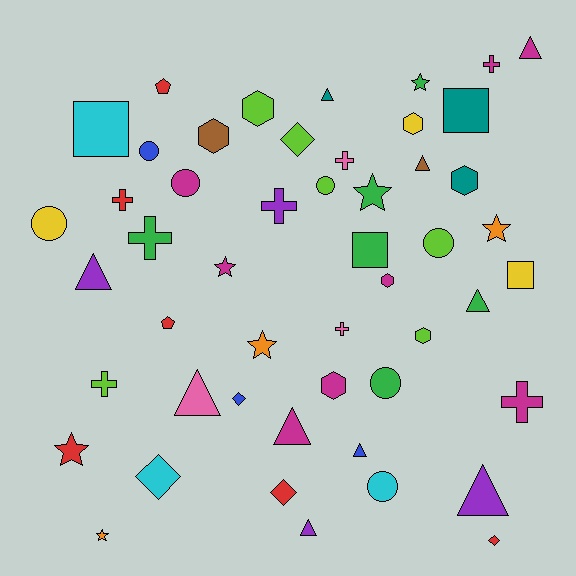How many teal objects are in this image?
There are 3 teal objects.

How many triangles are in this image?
There are 10 triangles.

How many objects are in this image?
There are 50 objects.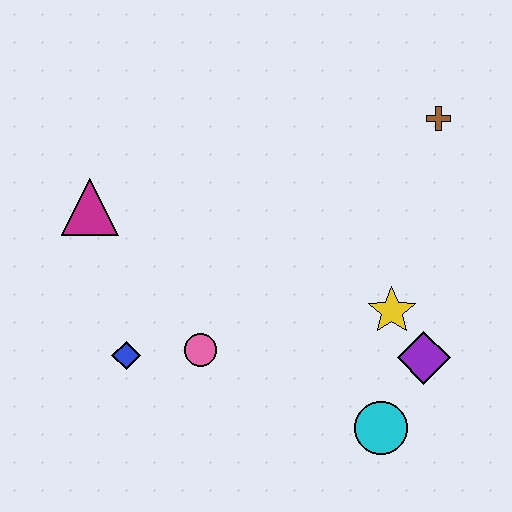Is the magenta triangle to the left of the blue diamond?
Yes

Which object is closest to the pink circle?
The blue diamond is closest to the pink circle.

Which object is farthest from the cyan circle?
The magenta triangle is farthest from the cyan circle.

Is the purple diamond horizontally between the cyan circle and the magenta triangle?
No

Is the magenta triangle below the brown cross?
Yes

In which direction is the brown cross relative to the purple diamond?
The brown cross is above the purple diamond.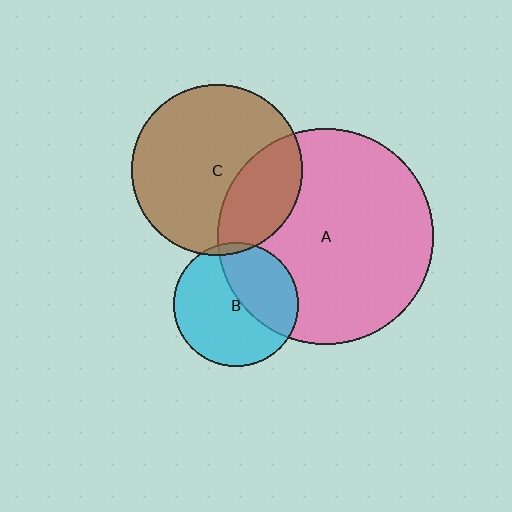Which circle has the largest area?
Circle A (pink).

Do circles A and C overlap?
Yes.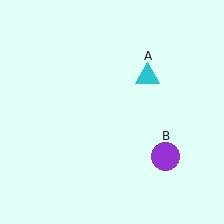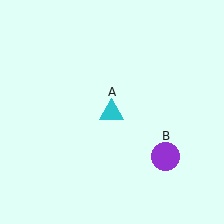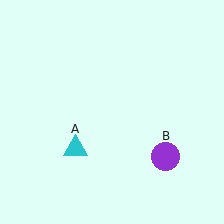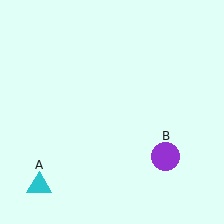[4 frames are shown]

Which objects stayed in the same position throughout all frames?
Purple circle (object B) remained stationary.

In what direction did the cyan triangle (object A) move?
The cyan triangle (object A) moved down and to the left.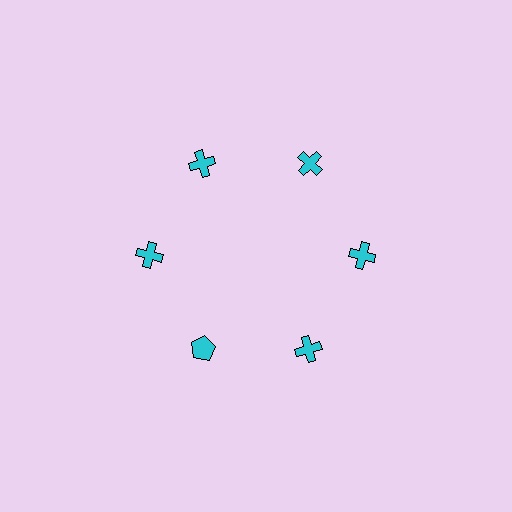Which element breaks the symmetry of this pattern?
The cyan pentagon at roughly the 7 o'clock position breaks the symmetry. All other shapes are cyan crosses.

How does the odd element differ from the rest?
It has a different shape: pentagon instead of cross.